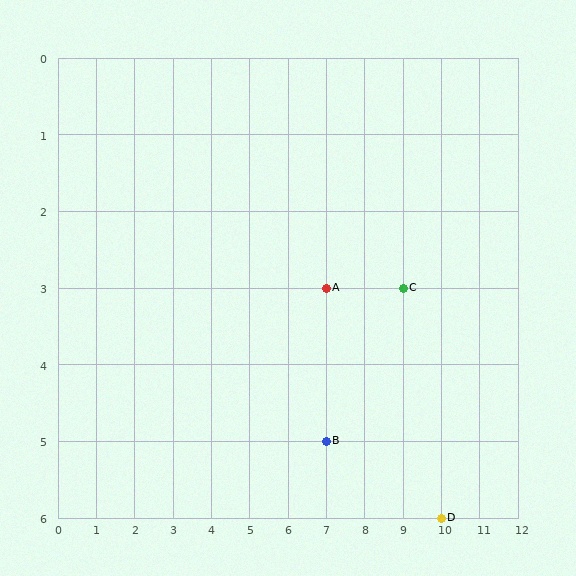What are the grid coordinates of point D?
Point D is at grid coordinates (10, 6).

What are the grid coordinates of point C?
Point C is at grid coordinates (9, 3).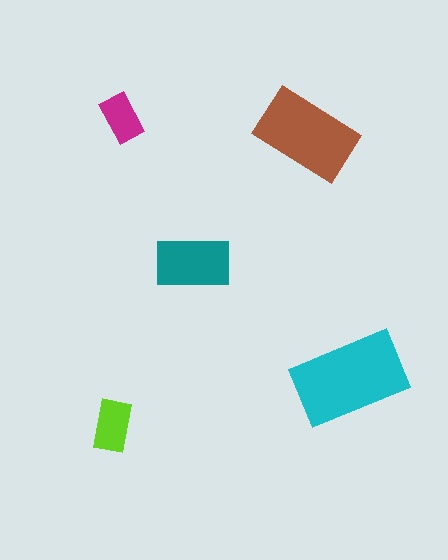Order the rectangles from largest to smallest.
the cyan one, the brown one, the teal one, the lime one, the magenta one.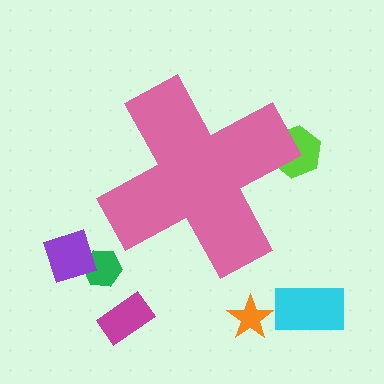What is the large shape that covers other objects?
A pink cross.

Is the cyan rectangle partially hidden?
No, the cyan rectangle is fully visible.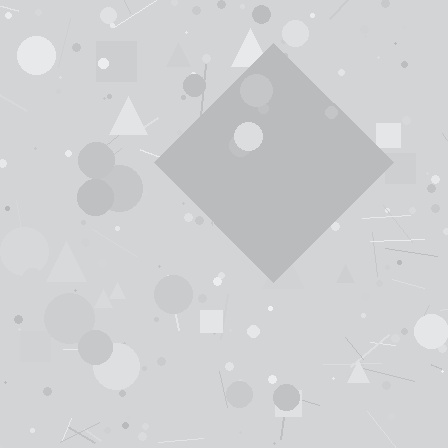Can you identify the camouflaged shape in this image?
The camouflaged shape is a diamond.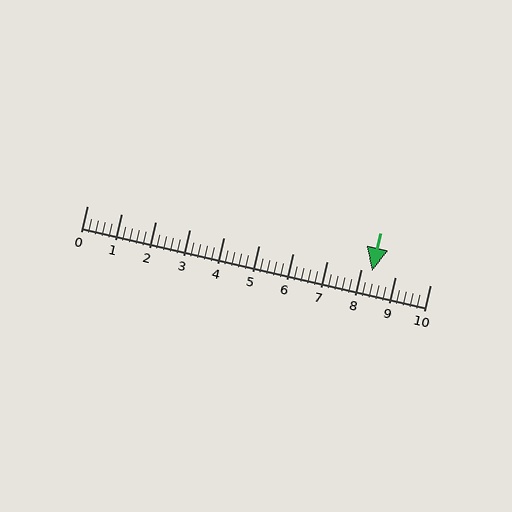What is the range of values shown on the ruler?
The ruler shows values from 0 to 10.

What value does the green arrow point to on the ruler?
The green arrow points to approximately 8.3.